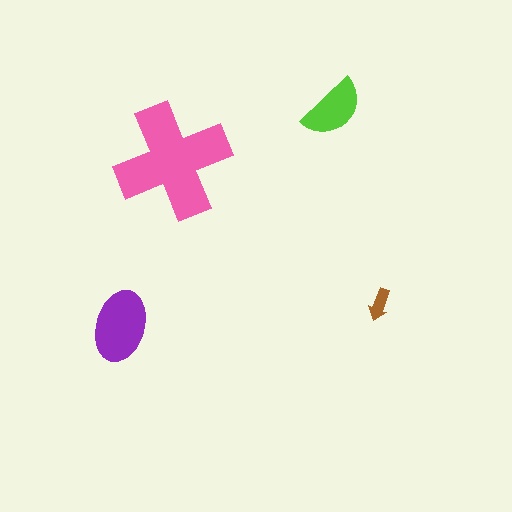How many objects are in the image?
There are 4 objects in the image.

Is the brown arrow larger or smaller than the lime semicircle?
Smaller.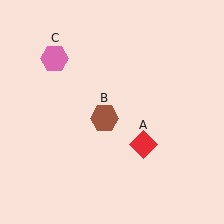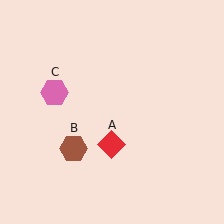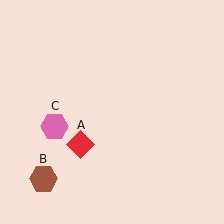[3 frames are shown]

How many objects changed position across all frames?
3 objects changed position: red diamond (object A), brown hexagon (object B), pink hexagon (object C).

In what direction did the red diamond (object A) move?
The red diamond (object A) moved left.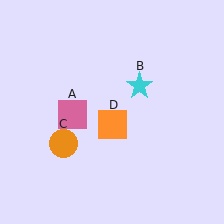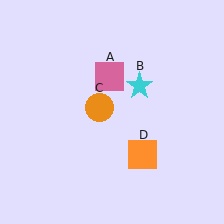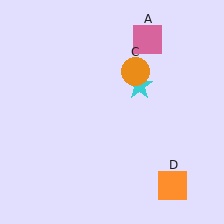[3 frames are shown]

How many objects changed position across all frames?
3 objects changed position: pink square (object A), orange circle (object C), orange square (object D).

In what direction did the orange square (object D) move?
The orange square (object D) moved down and to the right.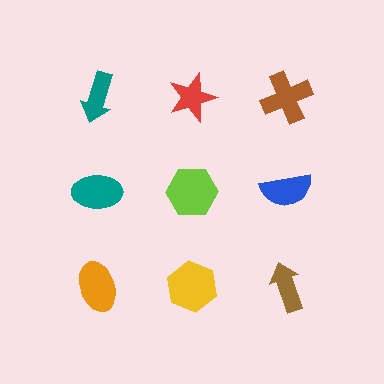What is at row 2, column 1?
A teal ellipse.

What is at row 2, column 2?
A lime hexagon.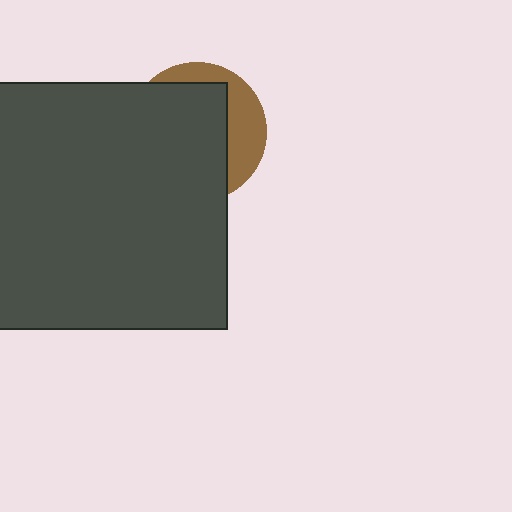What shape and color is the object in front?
The object in front is a dark gray square.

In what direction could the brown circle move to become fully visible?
The brown circle could move right. That would shift it out from behind the dark gray square entirely.